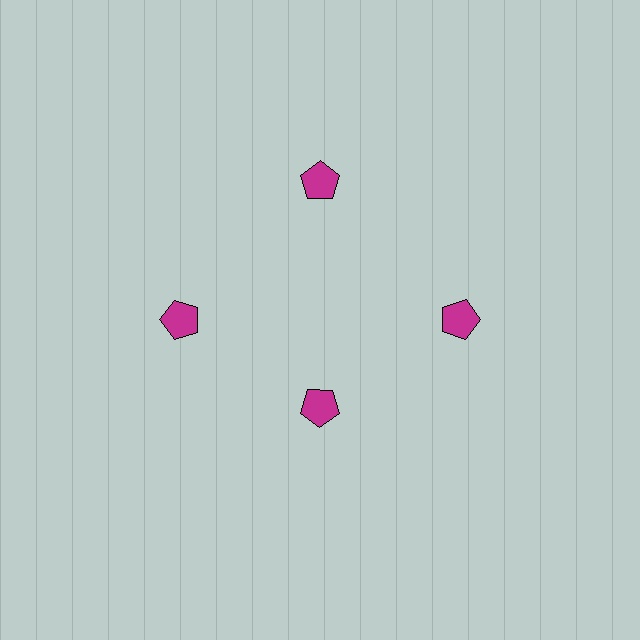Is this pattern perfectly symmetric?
No. The 4 magenta pentagons are arranged in a ring, but one element near the 6 o'clock position is pulled inward toward the center, breaking the 4-fold rotational symmetry.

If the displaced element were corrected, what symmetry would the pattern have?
It would have 4-fold rotational symmetry — the pattern would map onto itself every 90 degrees.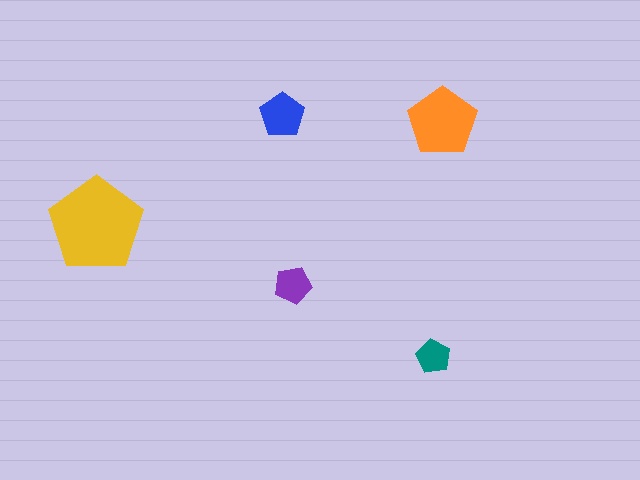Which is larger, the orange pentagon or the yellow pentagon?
The yellow one.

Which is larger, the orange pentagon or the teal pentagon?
The orange one.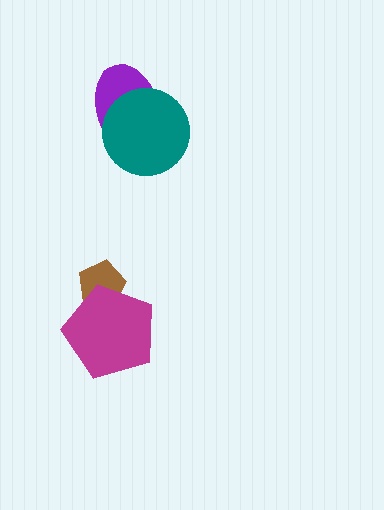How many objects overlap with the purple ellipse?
1 object overlaps with the purple ellipse.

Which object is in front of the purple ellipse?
The teal circle is in front of the purple ellipse.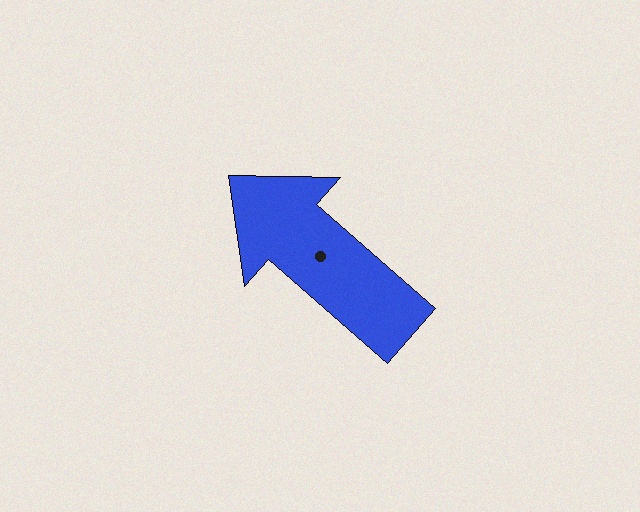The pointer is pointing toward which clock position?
Roughly 10 o'clock.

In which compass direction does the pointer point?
Northwest.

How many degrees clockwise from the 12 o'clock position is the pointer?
Approximately 311 degrees.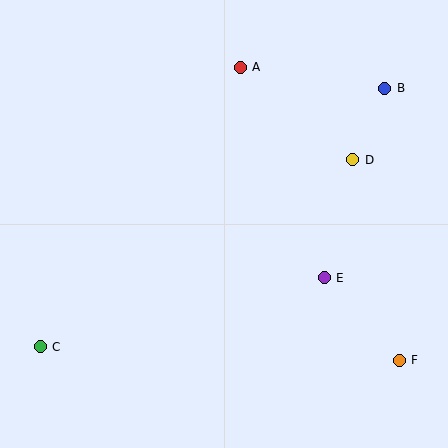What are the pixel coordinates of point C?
Point C is at (40, 347).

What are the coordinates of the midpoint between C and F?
The midpoint between C and F is at (220, 354).